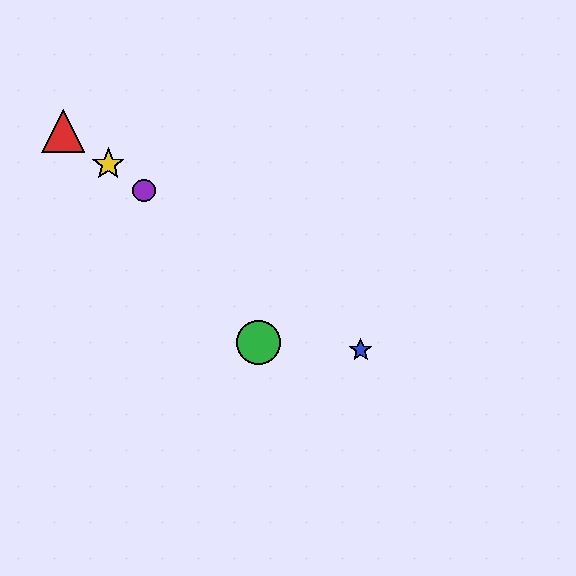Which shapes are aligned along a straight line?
The red triangle, the blue star, the yellow star, the purple circle are aligned along a straight line.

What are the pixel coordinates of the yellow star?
The yellow star is at (108, 164).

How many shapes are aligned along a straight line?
4 shapes (the red triangle, the blue star, the yellow star, the purple circle) are aligned along a straight line.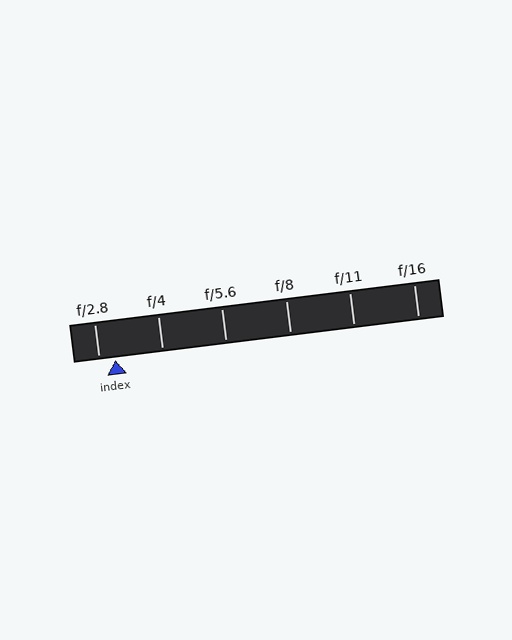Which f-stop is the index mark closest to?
The index mark is closest to f/2.8.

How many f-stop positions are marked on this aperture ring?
There are 6 f-stop positions marked.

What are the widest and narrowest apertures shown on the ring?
The widest aperture shown is f/2.8 and the narrowest is f/16.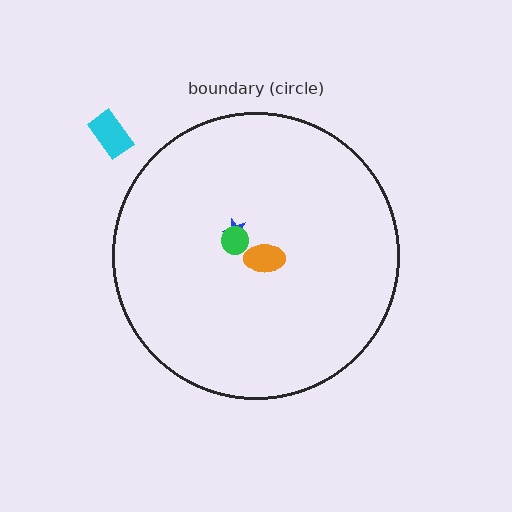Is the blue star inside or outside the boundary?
Inside.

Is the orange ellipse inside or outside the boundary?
Inside.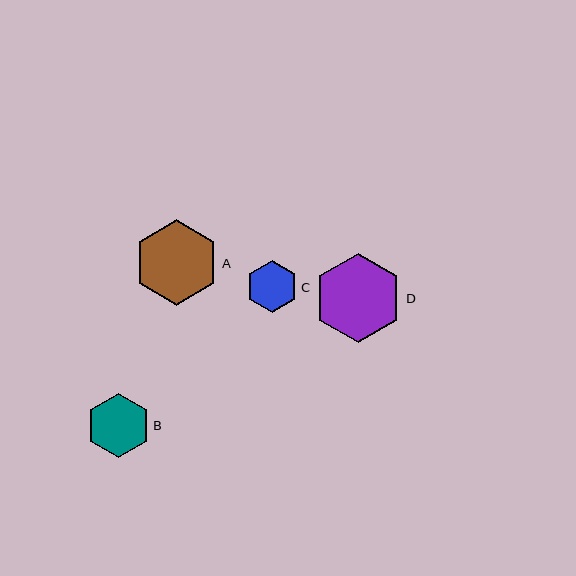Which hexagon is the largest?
Hexagon D is the largest with a size of approximately 89 pixels.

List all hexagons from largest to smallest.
From largest to smallest: D, A, B, C.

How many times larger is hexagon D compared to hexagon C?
Hexagon D is approximately 1.7 times the size of hexagon C.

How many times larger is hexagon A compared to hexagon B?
Hexagon A is approximately 1.3 times the size of hexagon B.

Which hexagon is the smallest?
Hexagon C is the smallest with a size of approximately 52 pixels.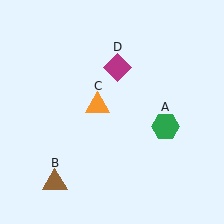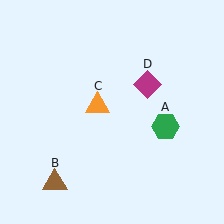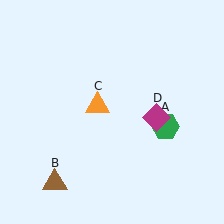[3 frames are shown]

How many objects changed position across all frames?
1 object changed position: magenta diamond (object D).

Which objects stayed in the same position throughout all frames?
Green hexagon (object A) and brown triangle (object B) and orange triangle (object C) remained stationary.